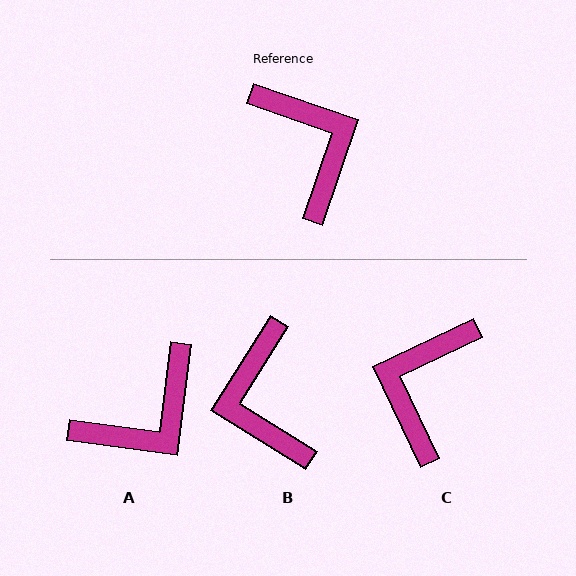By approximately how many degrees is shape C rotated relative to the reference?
Approximately 134 degrees counter-clockwise.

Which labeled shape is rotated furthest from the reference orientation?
B, about 167 degrees away.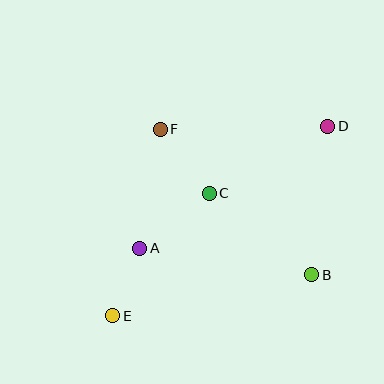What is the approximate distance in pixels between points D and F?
The distance between D and F is approximately 168 pixels.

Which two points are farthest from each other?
Points D and E are farthest from each other.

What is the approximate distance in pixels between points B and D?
The distance between B and D is approximately 149 pixels.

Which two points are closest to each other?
Points A and E are closest to each other.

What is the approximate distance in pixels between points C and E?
The distance between C and E is approximately 156 pixels.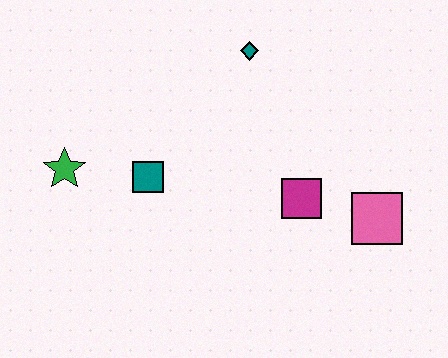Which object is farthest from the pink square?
The green star is farthest from the pink square.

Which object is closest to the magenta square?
The pink square is closest to the magenta square.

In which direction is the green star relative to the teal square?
The green star is to the left of the teal square.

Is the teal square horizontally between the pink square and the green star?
Yes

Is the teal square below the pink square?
No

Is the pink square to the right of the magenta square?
Yes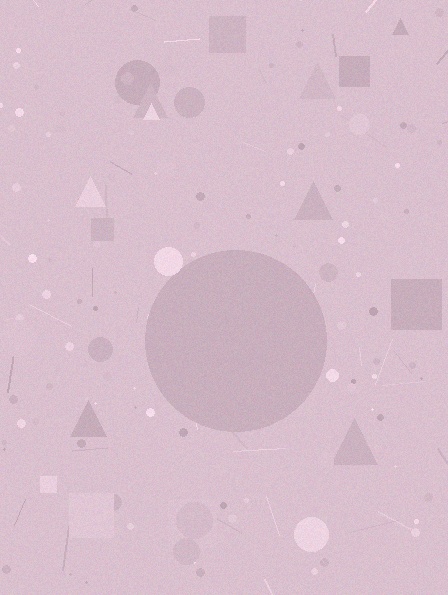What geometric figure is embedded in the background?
A circle is embedded in the background.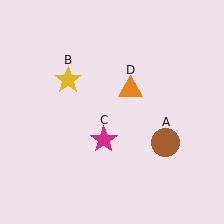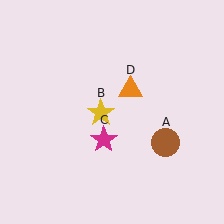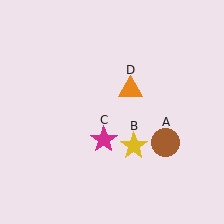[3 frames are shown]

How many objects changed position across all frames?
1 object changed position: yellow star (object B).